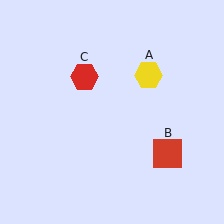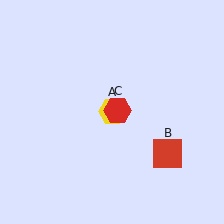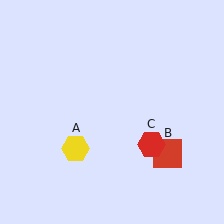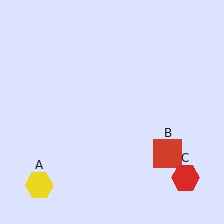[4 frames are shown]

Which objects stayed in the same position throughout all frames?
Red square (object B) remained stationary.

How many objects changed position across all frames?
2 objects changed position: yellow hexagon (object A), red hexagon (object C).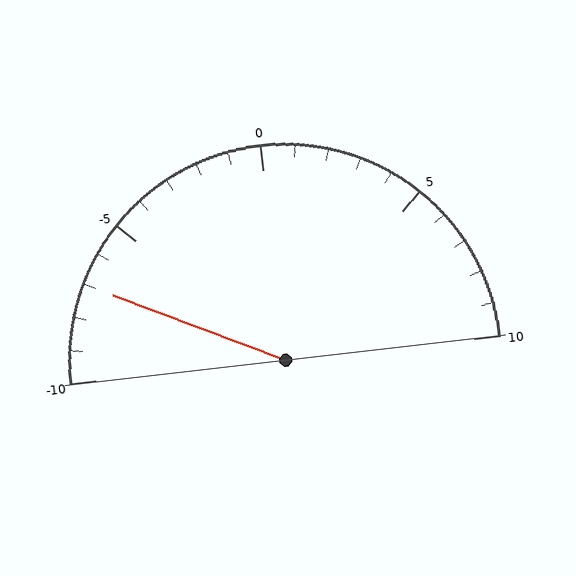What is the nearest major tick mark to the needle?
The nearest major tick mark is -5.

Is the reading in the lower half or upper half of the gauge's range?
The reading is in the lower half of the range (-10 to 10).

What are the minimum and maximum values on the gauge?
The gauge ranges from -10 to 10.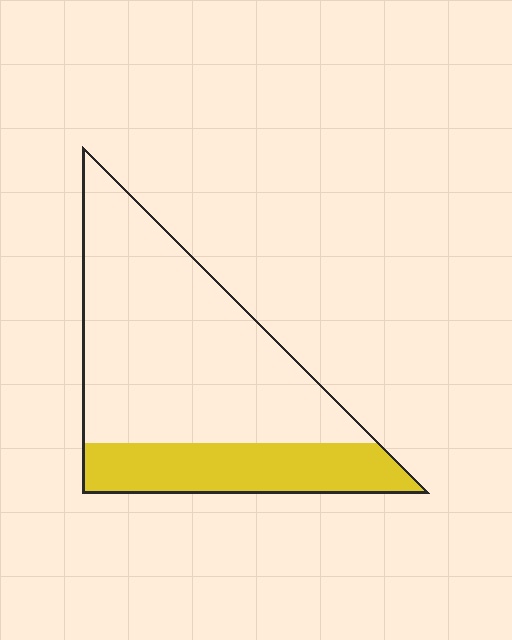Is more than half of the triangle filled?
No.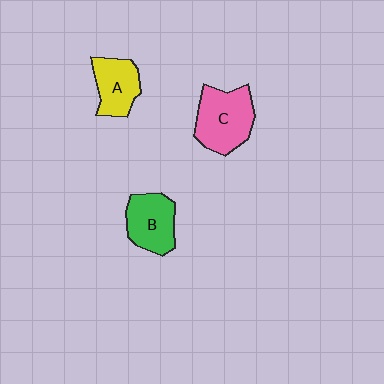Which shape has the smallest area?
Shape A (yellow).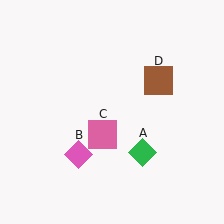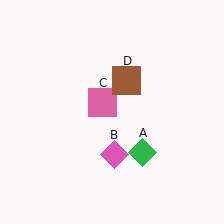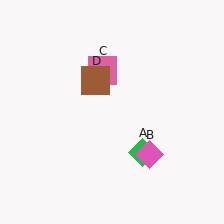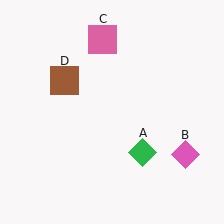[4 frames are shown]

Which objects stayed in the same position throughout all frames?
Green diamond (object A) remained stationary.